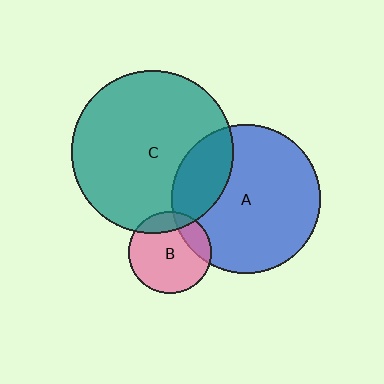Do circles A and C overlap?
Yes.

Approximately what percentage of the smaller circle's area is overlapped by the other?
Approximately 25%.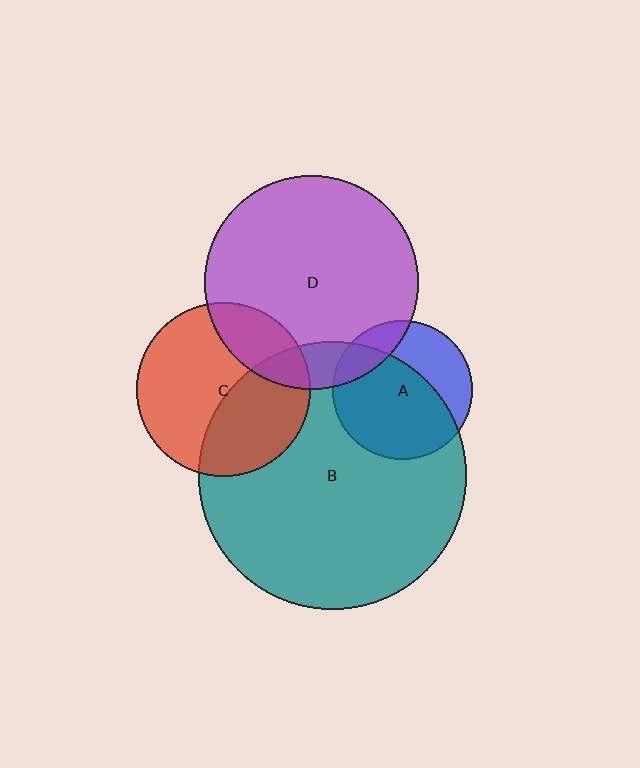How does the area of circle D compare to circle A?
Approximately 2.4 times.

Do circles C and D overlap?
Yes.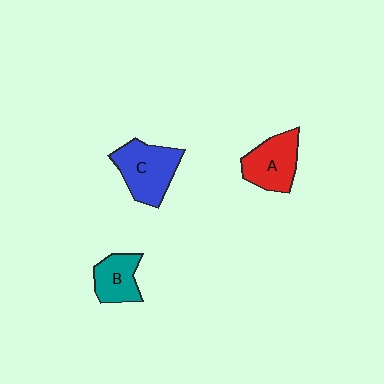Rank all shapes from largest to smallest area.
From largest to smallest: C (blue), A (red), B (teal).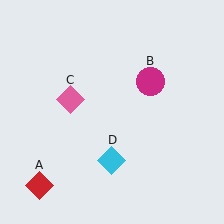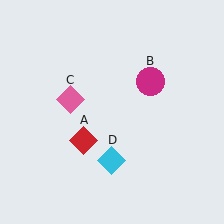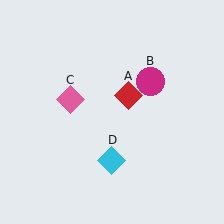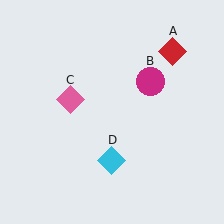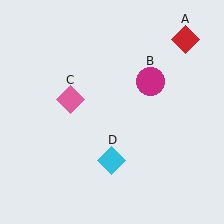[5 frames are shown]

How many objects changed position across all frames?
1 object changed position: red diamond (object A).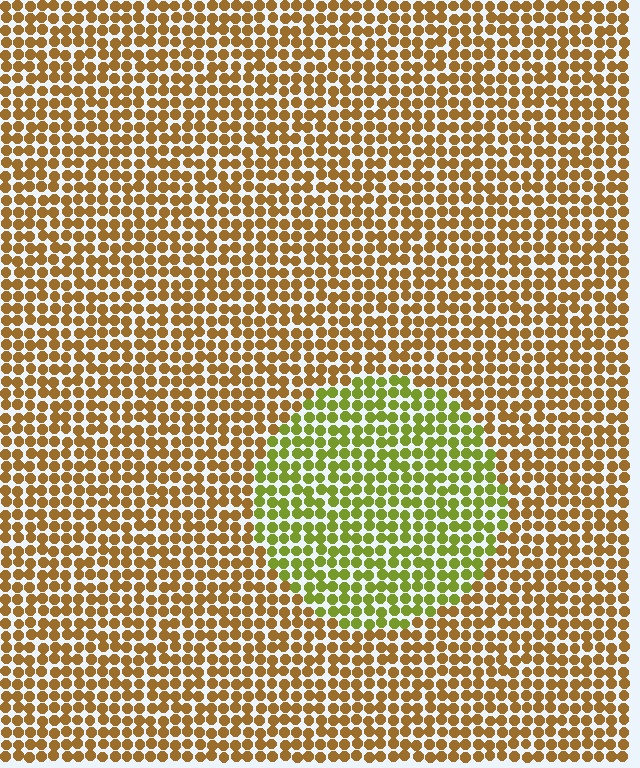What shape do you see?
I see a circle.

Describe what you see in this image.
The image is filled with small brown elements in a uniform arrangement. A circle-shaped region is visible where the elements are tinted to a slightly different hue, forming a subtle color boundary.